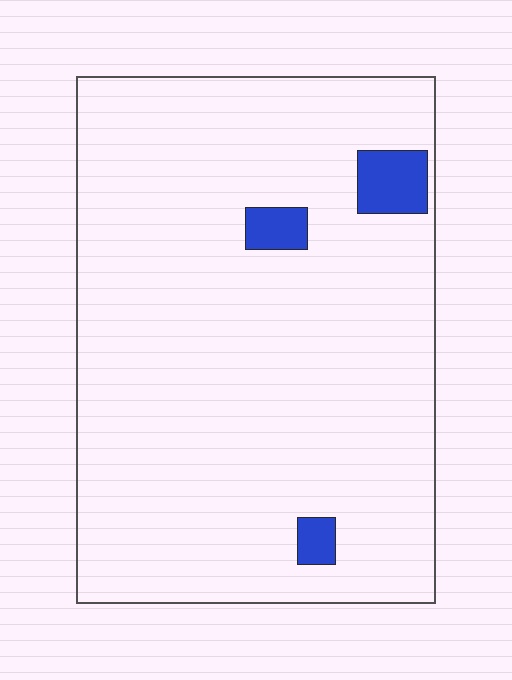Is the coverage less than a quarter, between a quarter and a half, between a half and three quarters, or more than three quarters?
Less than a quarter.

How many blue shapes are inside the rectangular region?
3.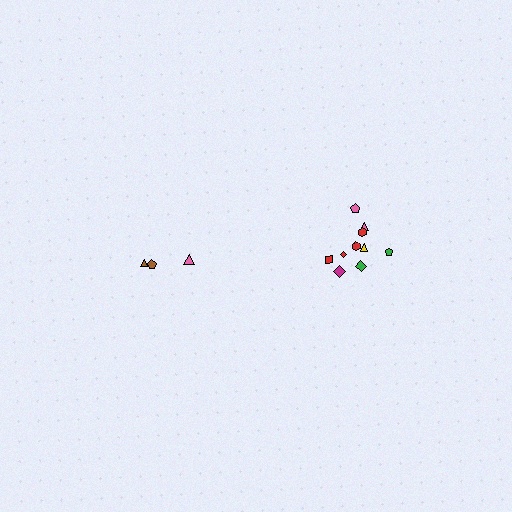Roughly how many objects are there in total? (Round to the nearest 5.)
Roughly 15 objects in total.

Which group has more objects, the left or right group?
The right group.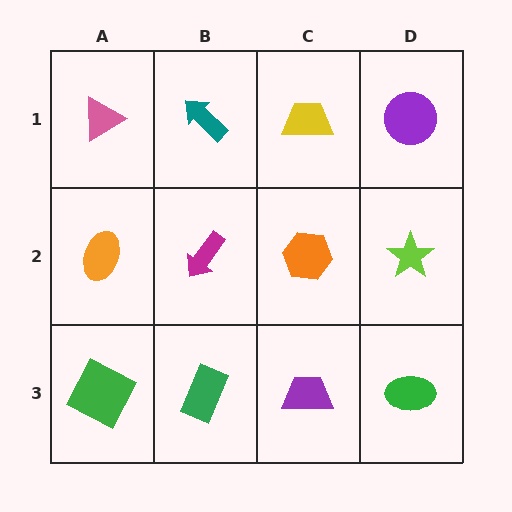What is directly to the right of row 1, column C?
A purple circle.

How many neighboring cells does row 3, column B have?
3.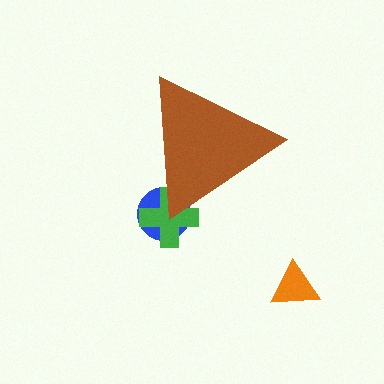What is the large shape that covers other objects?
A brown triangle.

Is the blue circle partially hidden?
Yes, the blue circle is partially hidden behind the brown triangle.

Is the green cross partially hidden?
Yes, the green cross is partially hidden behind the brown triangle.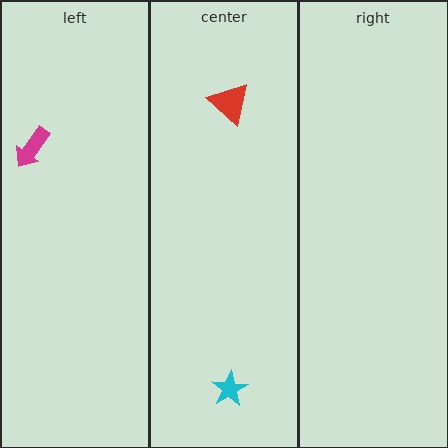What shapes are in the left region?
The magenta arrow.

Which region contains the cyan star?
The center region.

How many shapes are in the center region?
2.